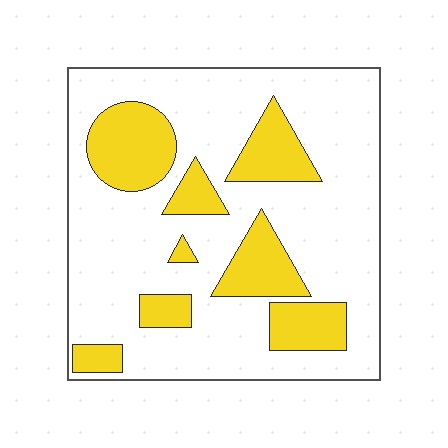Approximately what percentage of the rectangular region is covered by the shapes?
Approximately 25%.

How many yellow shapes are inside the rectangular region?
8.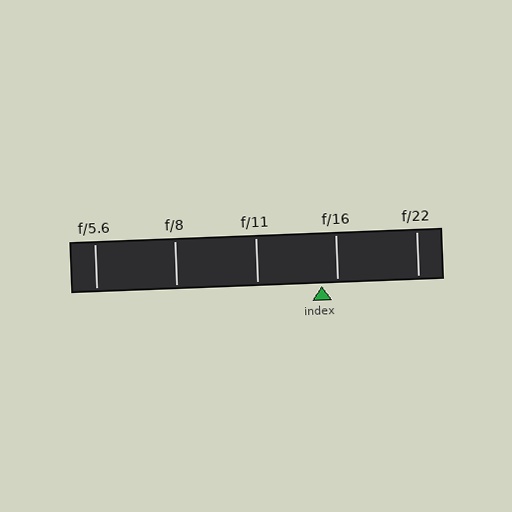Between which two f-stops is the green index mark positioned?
The index mark is between f/11 and f/16.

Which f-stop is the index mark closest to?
The index mark is closest to f/16.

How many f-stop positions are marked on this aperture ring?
There are 5 f-stop positions marked.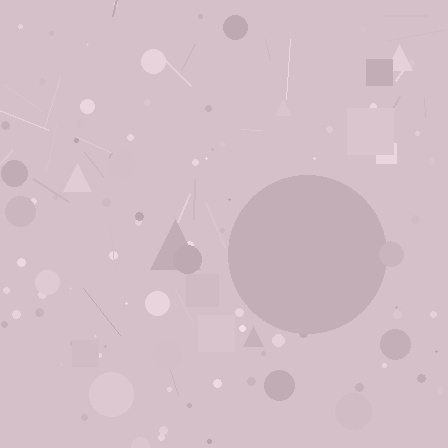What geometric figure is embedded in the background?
A circle is embedded in the background.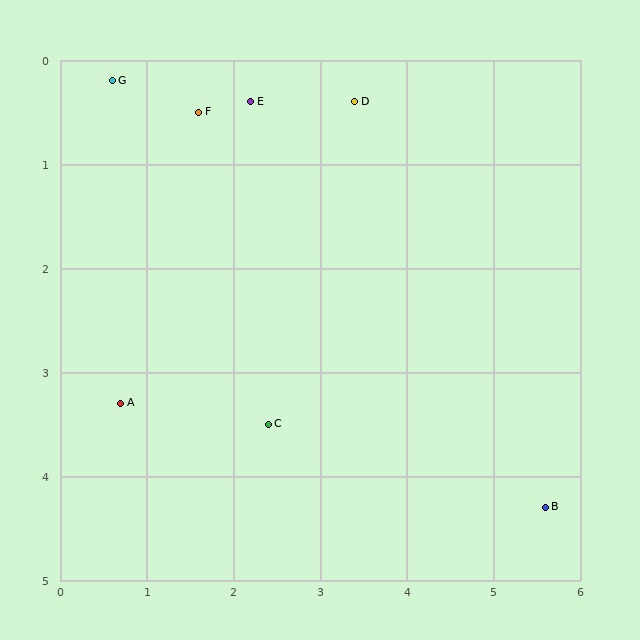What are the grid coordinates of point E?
Point E is at approximately (2.2, 0.4).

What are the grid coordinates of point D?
Point D is at approximately (3.4, 0.4).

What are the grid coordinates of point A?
Point A is at approximately (0.7, 3.3).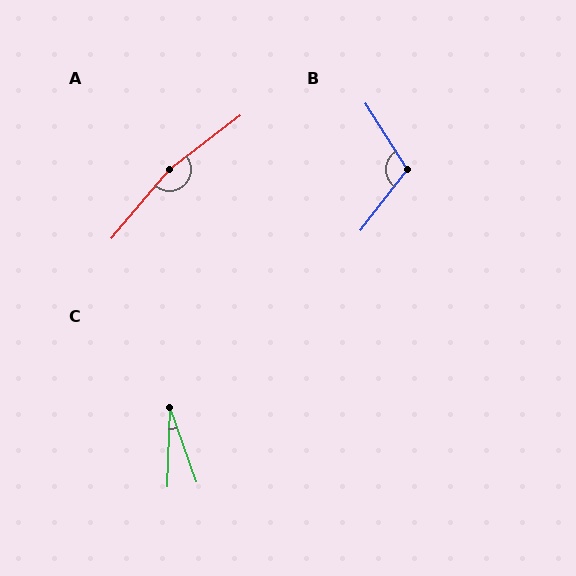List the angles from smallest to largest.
C (21°), B (111°), A (167°).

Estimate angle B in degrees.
Approximately 111 degrees.